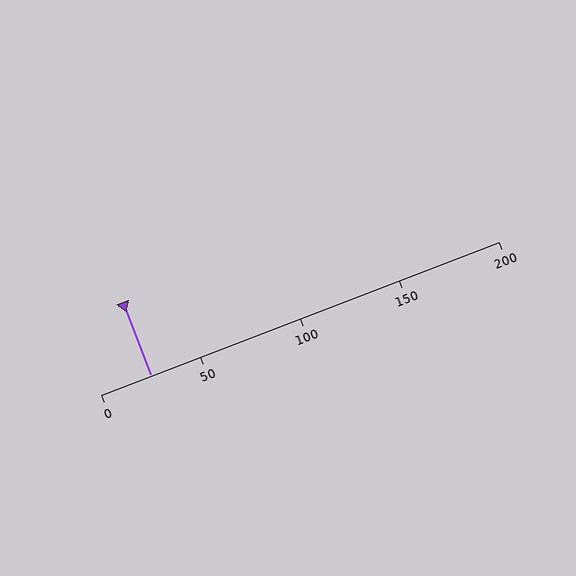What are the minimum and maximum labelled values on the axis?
The axis runs from 0 to 200.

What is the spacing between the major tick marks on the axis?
The major ticks are spaced 50 apart.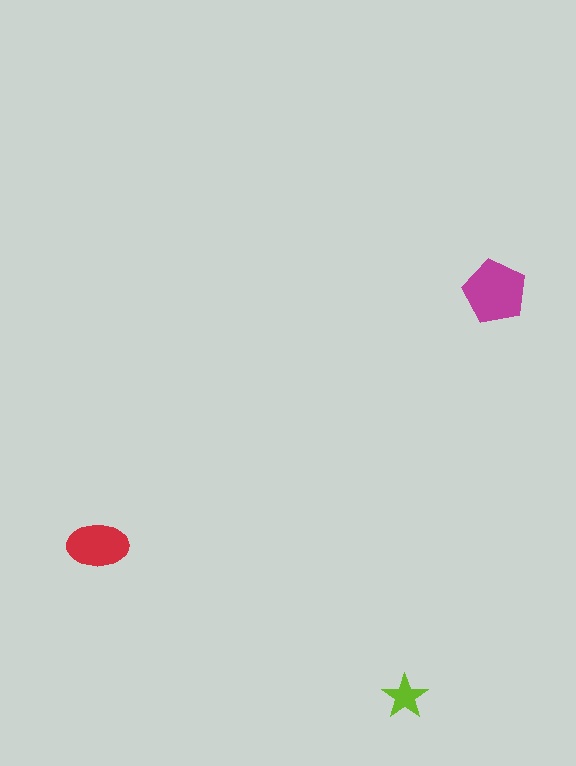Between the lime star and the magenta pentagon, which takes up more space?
The magenta pentagon.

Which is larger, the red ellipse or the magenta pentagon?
The magenta pentagon.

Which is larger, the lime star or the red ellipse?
The red ellipse.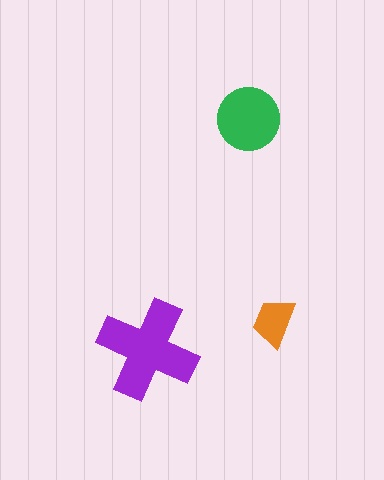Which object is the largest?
The purple cross.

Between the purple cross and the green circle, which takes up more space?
The purple cross.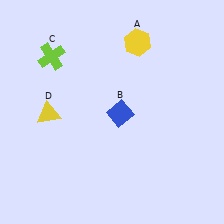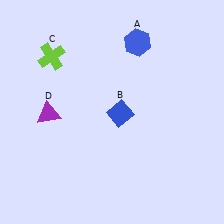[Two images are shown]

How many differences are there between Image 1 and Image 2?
There are 2 differences between the two images.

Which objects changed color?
A changed from yellow to blue. D changed from yellow to purple.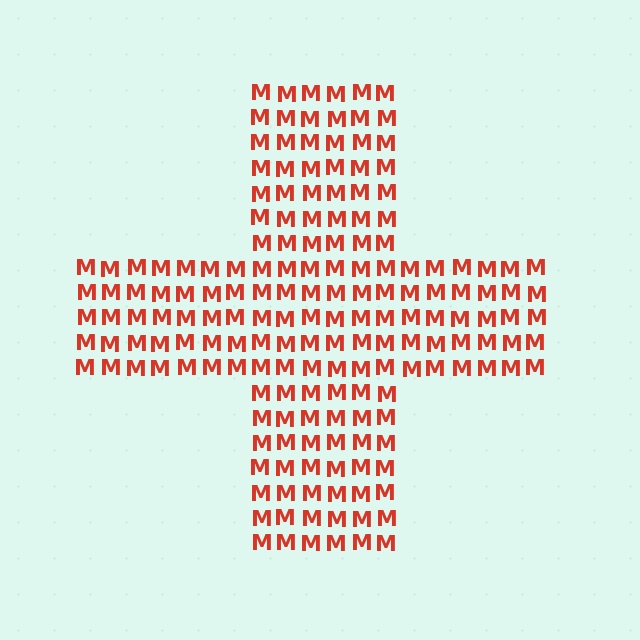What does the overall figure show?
The overall figure shows a cross.